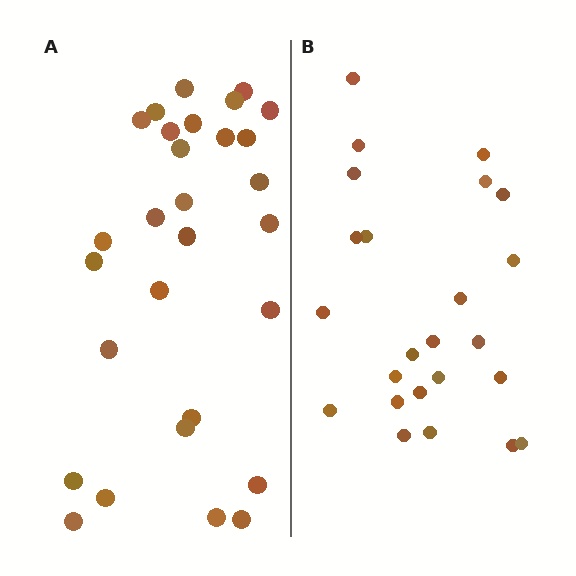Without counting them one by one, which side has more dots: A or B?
Region A (the left region) has more dots.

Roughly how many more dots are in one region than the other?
Region A has about 5 more dots than region B.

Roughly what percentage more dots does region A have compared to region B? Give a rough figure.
About 20% more.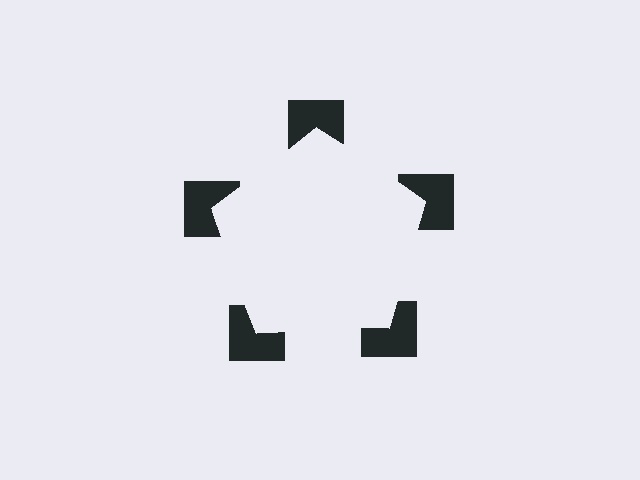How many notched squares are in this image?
There are 5 — one at each vertex of the illusory pentagon.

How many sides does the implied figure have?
5 sides.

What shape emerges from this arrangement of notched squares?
An illusory pentagon — its edges are inferred from the aligned wedge cuts in the notched squares, not physically drawn.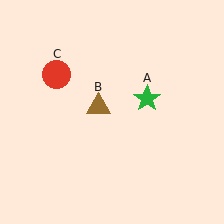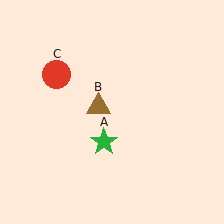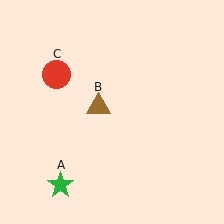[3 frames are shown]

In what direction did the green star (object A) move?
The green star (object A) moved down and to the left.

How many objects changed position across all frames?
1 object changed position: green star (object A).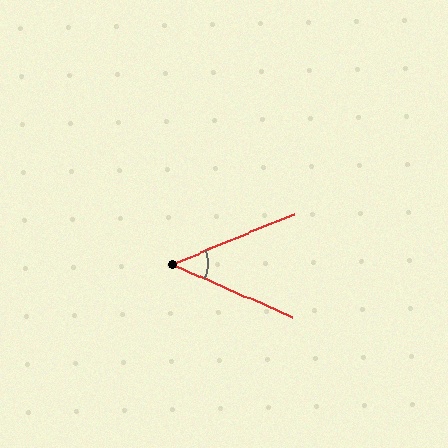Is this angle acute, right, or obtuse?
It is acute.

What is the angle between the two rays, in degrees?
Approximately 46 degrees.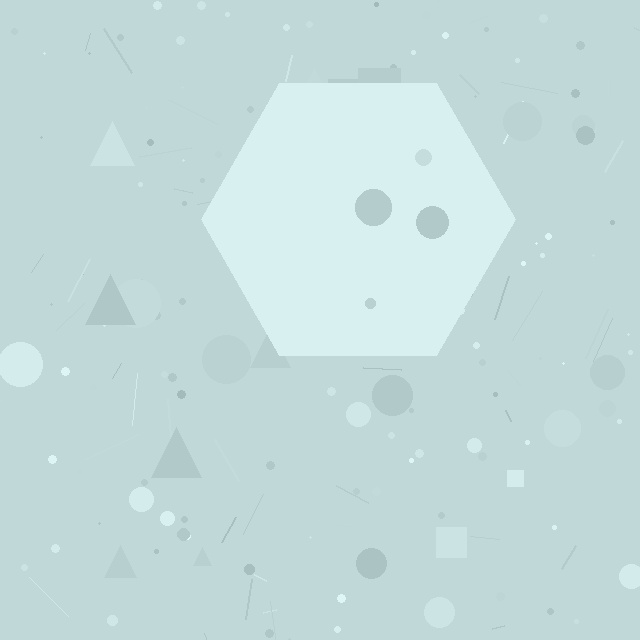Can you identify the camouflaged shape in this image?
The camouflaged shape is a hexagon.